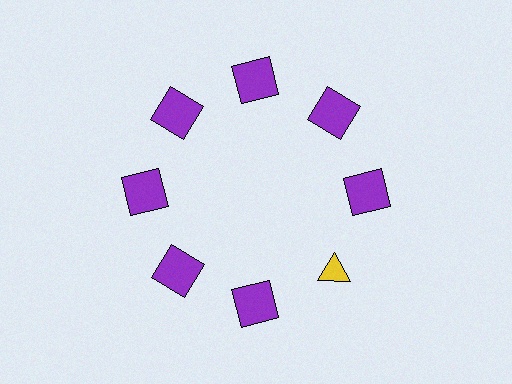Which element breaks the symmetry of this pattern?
The yellow triangle at roughly the 4 o'clock position breaks the symmetry. All other shapes are purple squares.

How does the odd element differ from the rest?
It differs in both color (yellow instead of purple) and shape (triangle instead of square).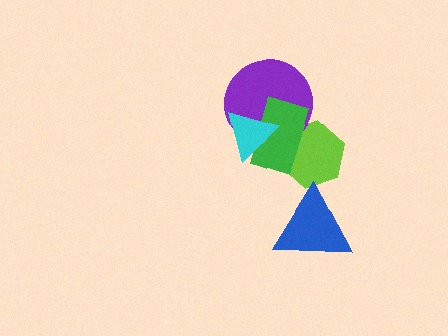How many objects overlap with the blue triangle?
0 objects overlap with the blue triangle.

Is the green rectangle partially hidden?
Yes, it is partially covered by another shape.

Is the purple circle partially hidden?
Yes, it is partially covered by another shape.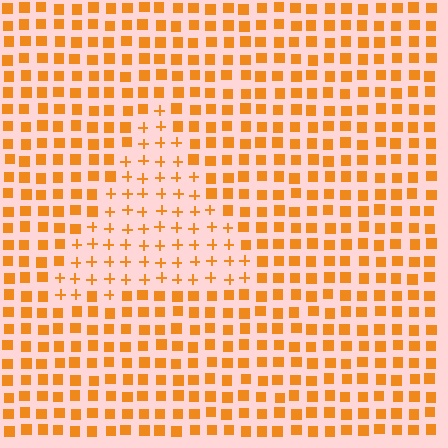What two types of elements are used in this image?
The image uses plus signs inside the triangle region and squares outside it.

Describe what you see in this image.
The image is filled with small orange elements arranged in a uniform grid. A triangle-shaped region contains plus signs, while the surrounding area contains squares. The boundary is defined purely by the change in element shape.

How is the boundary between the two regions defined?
The boundary is defined by a change in element shape: plus signs inside vs. squares outside. All elements share the same color and spacing.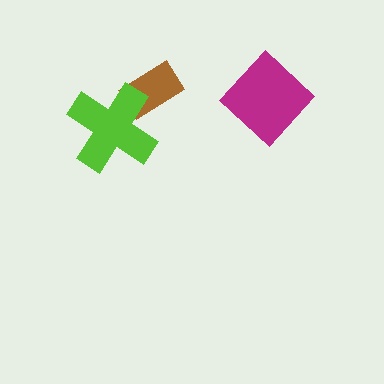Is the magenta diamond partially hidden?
No, no other shape covers it.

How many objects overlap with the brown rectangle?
1 object overlaps with the brown rectangle.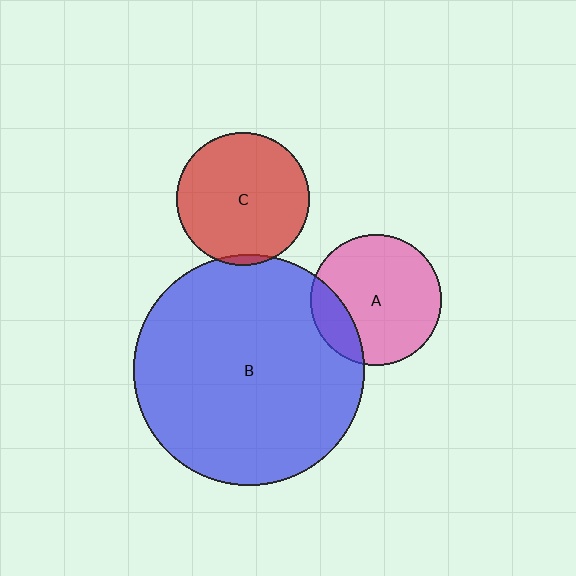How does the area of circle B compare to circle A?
Approximately 3.1 times.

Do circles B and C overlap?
Yes.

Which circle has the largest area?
Circle B (blue).